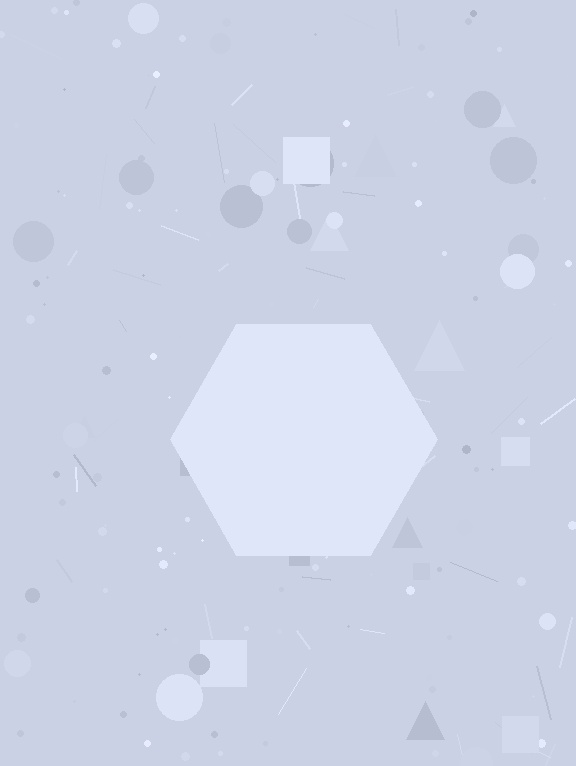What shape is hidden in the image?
A hexagon is hidden in the image.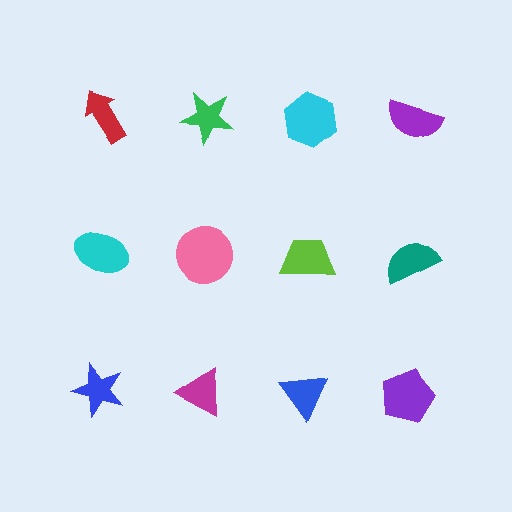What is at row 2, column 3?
A lime trapezoid.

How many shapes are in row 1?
4 shapes.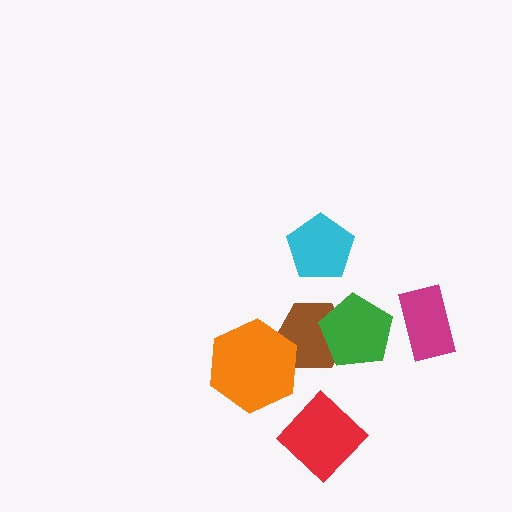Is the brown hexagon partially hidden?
Yes, it is partially covered by another shape.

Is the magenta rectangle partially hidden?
No, no other shape covers it.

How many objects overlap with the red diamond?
0 objects overlap with the red diamond.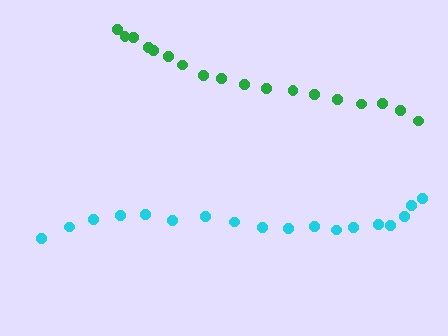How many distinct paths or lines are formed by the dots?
There are 2 distinct paths.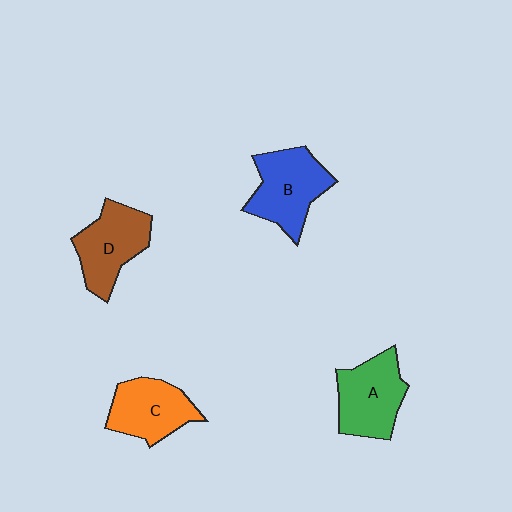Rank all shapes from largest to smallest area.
From largest to smallest: B (blue), A (green), D (brown), C (orange).